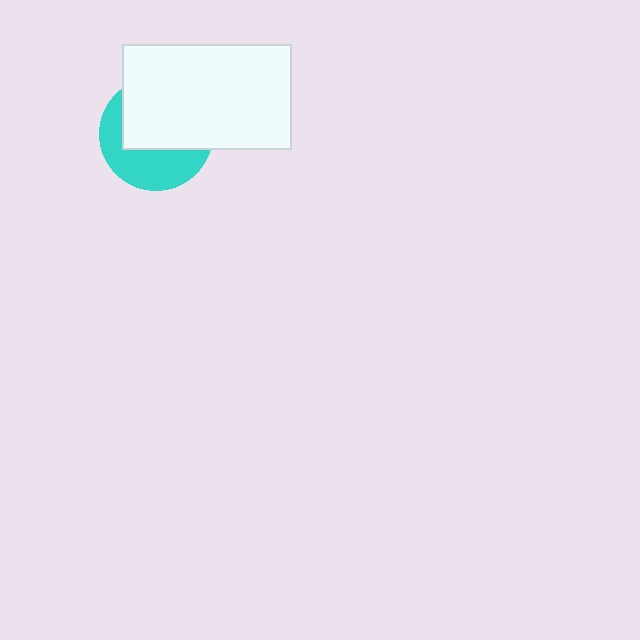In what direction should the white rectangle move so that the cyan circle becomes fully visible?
The white rectangle should move up. That is the shortest direction to clear the overlap and leave the cyan circle fully visible.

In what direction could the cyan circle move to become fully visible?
The cyan circle could move down. That would shift it out from behind the white rectangle entirely.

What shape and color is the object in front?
The object in front is a white rectangle.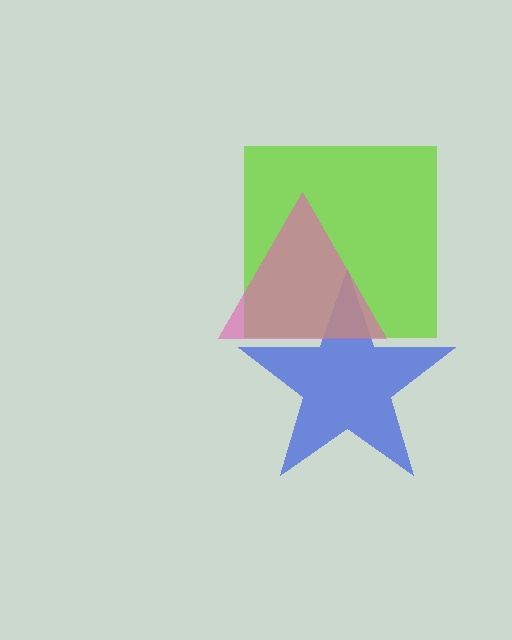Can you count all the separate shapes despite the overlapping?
Yes, there are 3 separate shapes.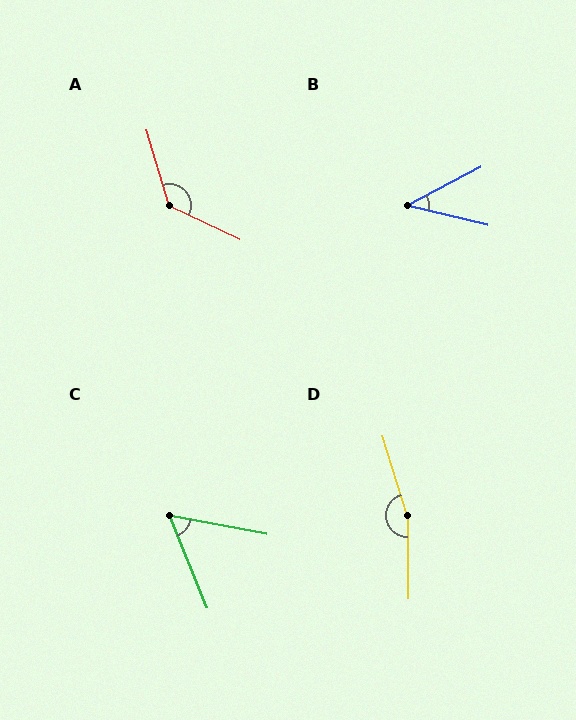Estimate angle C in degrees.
Approximately 57 degrees.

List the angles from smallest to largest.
B (41°), C (57°), A (132°), D (164°).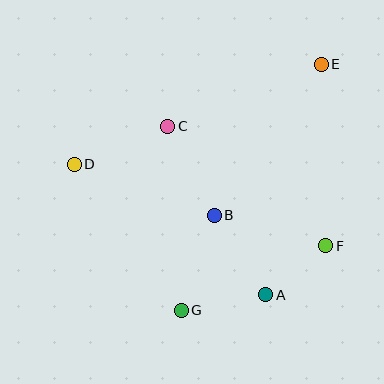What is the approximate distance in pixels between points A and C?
The distance between A and C is approximately 195 pixels.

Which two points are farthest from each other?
Points E and G are farthest from each other.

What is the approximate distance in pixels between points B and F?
The distance between B and F is approximately 116 pixels.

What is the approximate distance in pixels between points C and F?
The distance between C and F is approximately 198 pixels.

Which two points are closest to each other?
Points A and F are closest to each other.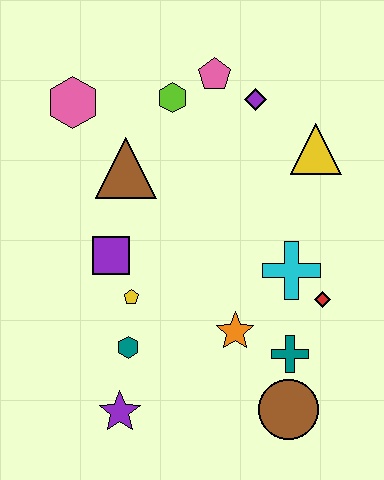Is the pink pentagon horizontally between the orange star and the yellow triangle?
No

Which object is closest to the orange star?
The teal cross is closest to the orange star.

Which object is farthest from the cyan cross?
The pink hexagon is farthest from the cyan cross.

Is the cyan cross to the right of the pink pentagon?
Yes